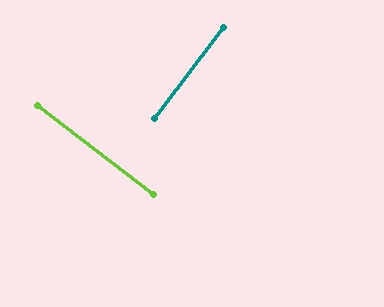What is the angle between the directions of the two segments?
Approximately 90 degrees.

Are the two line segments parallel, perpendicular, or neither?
Perpendicular — they meet at approximately 90°.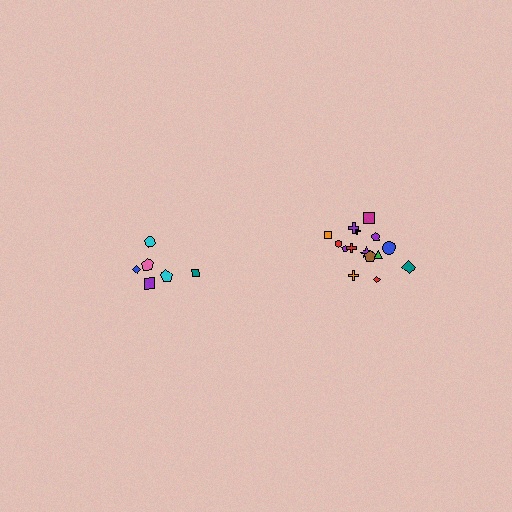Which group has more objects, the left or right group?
The right group.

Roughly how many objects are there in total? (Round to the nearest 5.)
Roughly 20 objects in total.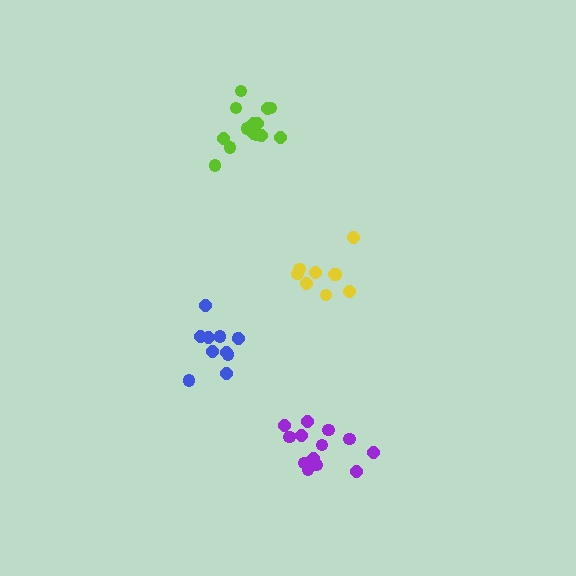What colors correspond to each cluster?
The clusters are colored: yellow, lime, purple, blue.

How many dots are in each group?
Group 1: 9 dots, Group 2: 14 dots, Group 3: 13 dots, Group 4: 11 dots (47 total).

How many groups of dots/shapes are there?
There are 4 groups.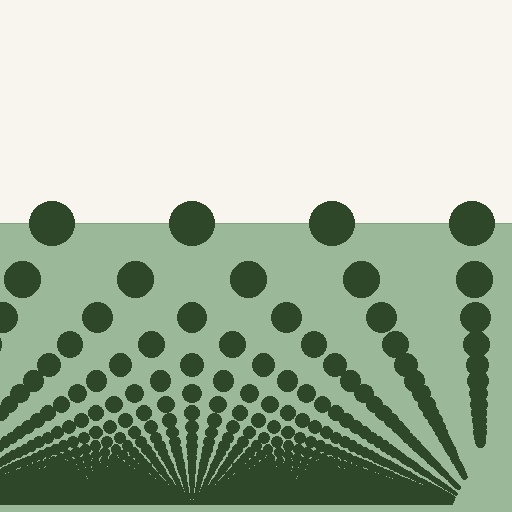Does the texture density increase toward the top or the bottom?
Density increases toward the bottom.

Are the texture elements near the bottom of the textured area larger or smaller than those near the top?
Smaller. The gradient is inverted — elements near the bottom are smaller and denser.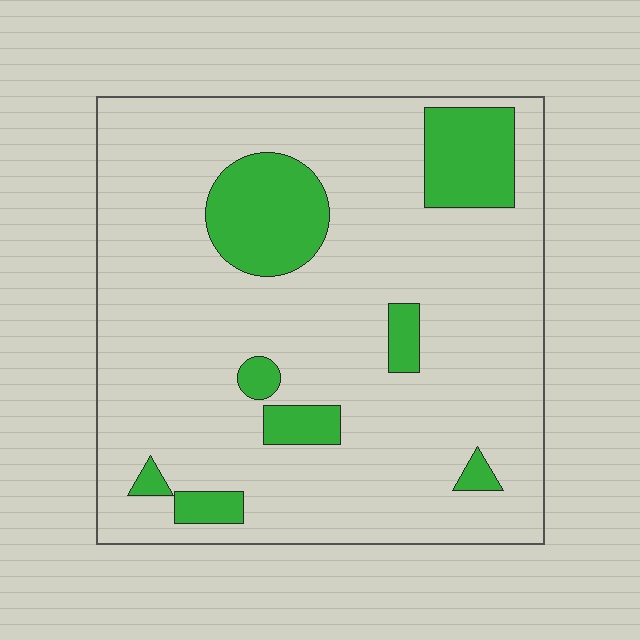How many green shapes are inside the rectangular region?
8.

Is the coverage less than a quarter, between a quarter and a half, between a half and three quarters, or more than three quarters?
Less than a quarter.